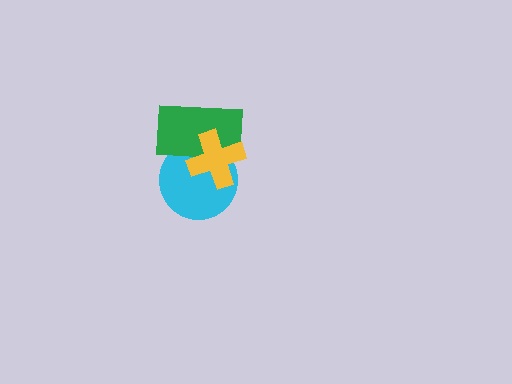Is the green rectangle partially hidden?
Yes, it is partially covered by another shape.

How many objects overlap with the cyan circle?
2 objects overlap with the cyan circle.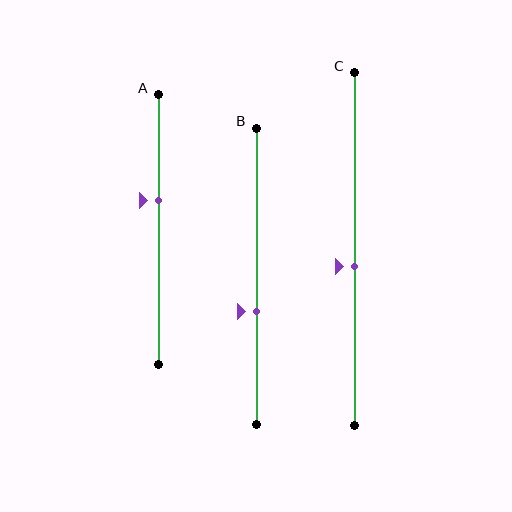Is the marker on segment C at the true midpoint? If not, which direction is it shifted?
No, the marker on segment C is shifted downward by about 5% of the segment length.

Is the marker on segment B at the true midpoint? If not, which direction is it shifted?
No, the marker on segment B is shifted downward by about 12% of the segment length.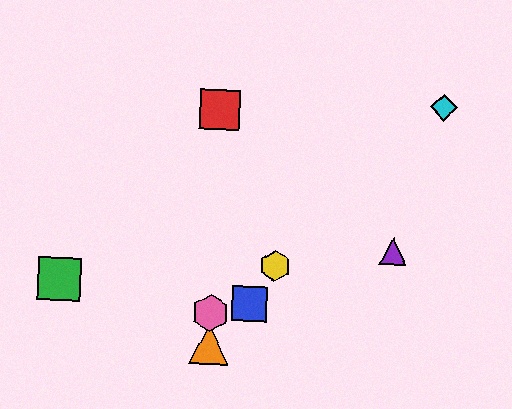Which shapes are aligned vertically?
The red square, the orange triangle, the pink hexagon are aligned vertically.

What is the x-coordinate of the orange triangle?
The orange triangle is at x≈209.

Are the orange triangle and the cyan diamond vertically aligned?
No, the orange triangle is at x≈209 and the cyan diamond is at x≈444.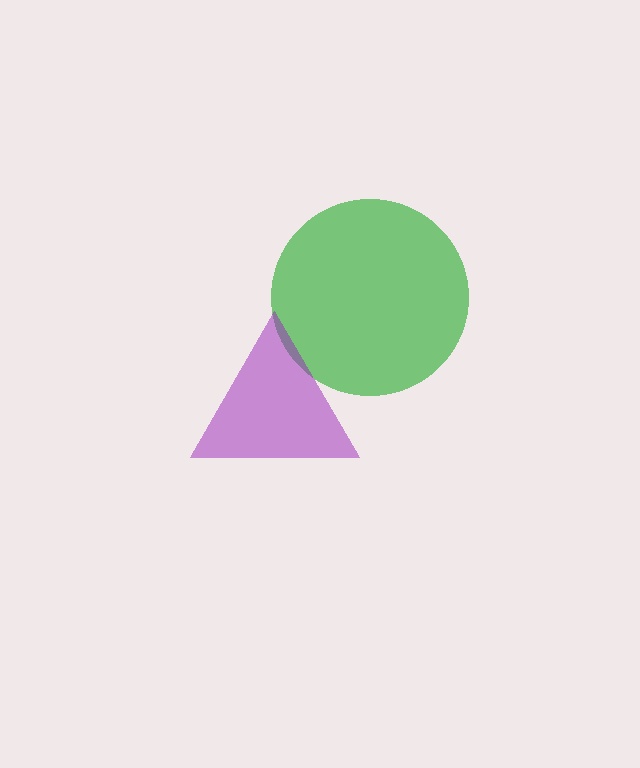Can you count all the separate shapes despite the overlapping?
Yes, there are 2 separate shapes.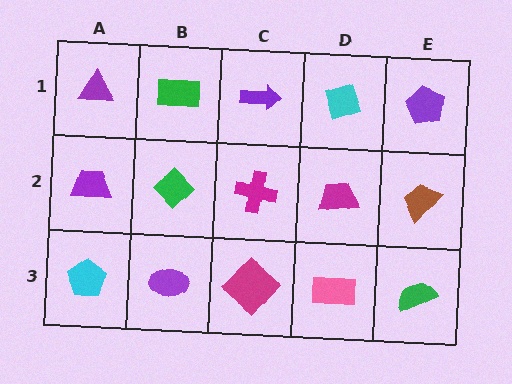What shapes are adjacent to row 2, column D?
A cyan diamond (row 1, column D), a pink rectangle (row 3, column D), a magenta cross (row 2, column C), a brown trapezoid (row 2, column E).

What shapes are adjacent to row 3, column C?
A magenta cross (row 2, column C), a purple ellipse (row 3, column B), a pink rectangle (row 3, column D).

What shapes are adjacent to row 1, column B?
A green diamond (row 2, column B), a purple triangle (row 1, column A), a purple arrow (row 1, column C).